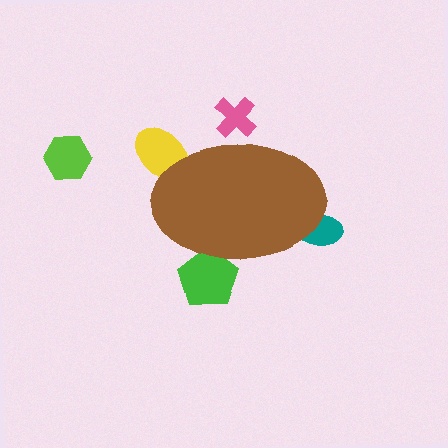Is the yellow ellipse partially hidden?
Yes, the yellow ellipse is partially hidden behind the brown ellipse.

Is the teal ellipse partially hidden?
Yes, the teal ellipse is partially hidden behind the brown ellipse.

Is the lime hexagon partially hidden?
No, the lime hexagon is fully visible.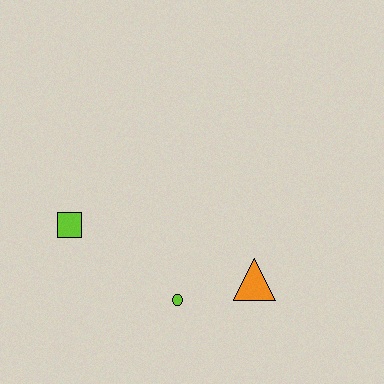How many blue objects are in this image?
There are no blue objects.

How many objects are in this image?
There are 3 objects.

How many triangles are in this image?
There is 1 triangle.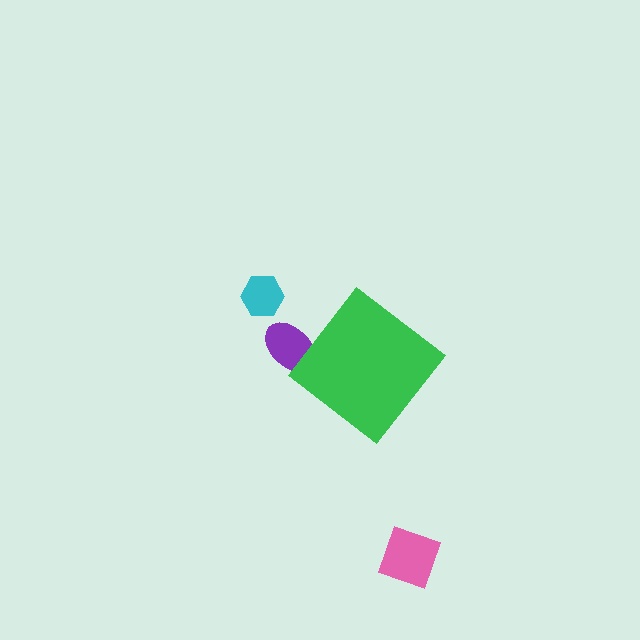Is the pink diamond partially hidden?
No, the pink diamond is fully visible.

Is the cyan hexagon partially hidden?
No, the cyan hexagon is fully visible.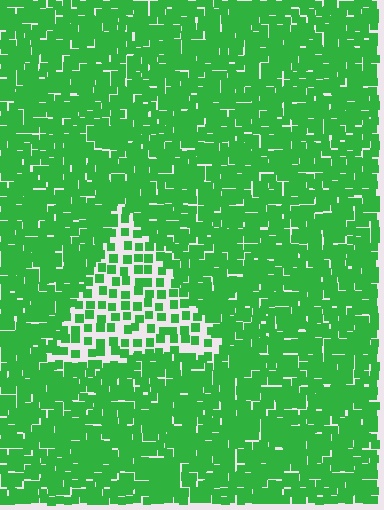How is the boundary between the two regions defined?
The boundary is defined by a change in element density (approximately 2.3x ratio). All elements are the same color, size, and shape.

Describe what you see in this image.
The image contains small green elements arranged at two different densities. A triangle-shaped region is visible where the elements are less densely packed than the surrounding area.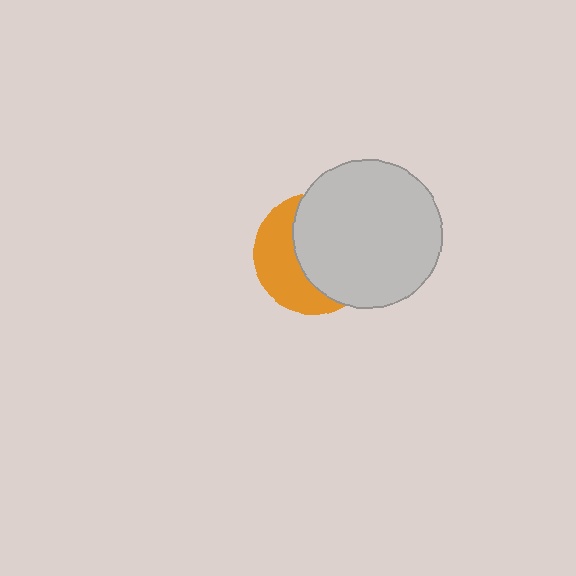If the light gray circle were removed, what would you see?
You would see the complete orange circle.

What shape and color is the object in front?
The object in front is a light gray circle.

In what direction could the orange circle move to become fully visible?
The orange circle could move left. That would shift it out from behind the light gray circle entirely.